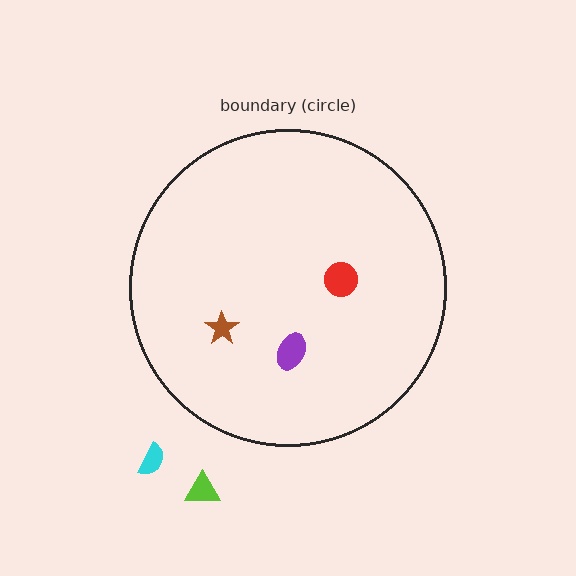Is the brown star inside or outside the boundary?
Inside.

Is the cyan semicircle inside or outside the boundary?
Outside.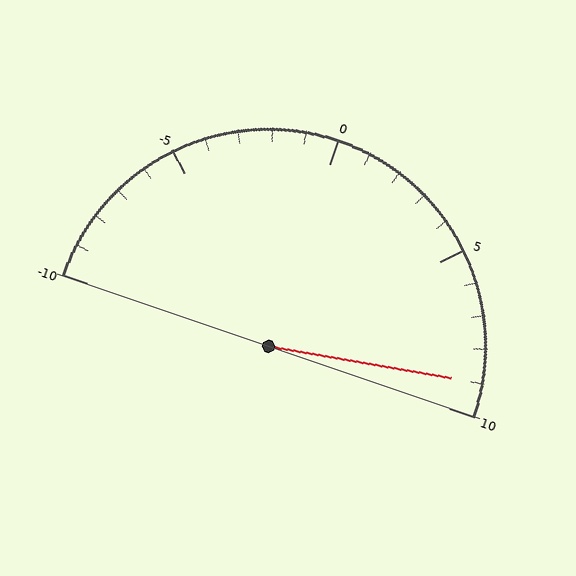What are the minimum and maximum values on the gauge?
The gauge ranges from -10 to 10.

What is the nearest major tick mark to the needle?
The nearest major tick mark is 10.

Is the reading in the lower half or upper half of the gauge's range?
The reading is in the upper half of the range (-10 to 10).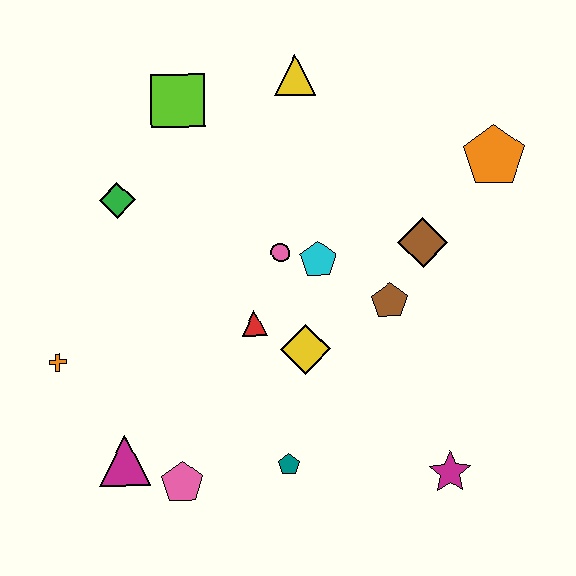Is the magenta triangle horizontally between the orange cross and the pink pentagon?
Yes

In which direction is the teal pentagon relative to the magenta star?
The teal pentagon is to the left of the magenta star.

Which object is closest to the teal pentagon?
The pink pentagon is closest to the teal pentagon.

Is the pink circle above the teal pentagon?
Yes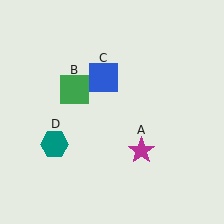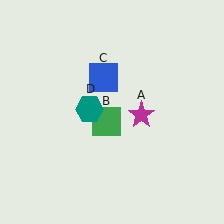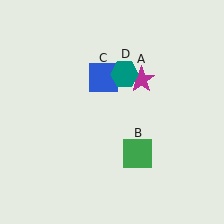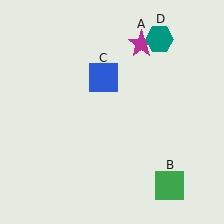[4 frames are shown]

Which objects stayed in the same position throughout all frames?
Blue square (object C) remained stationary.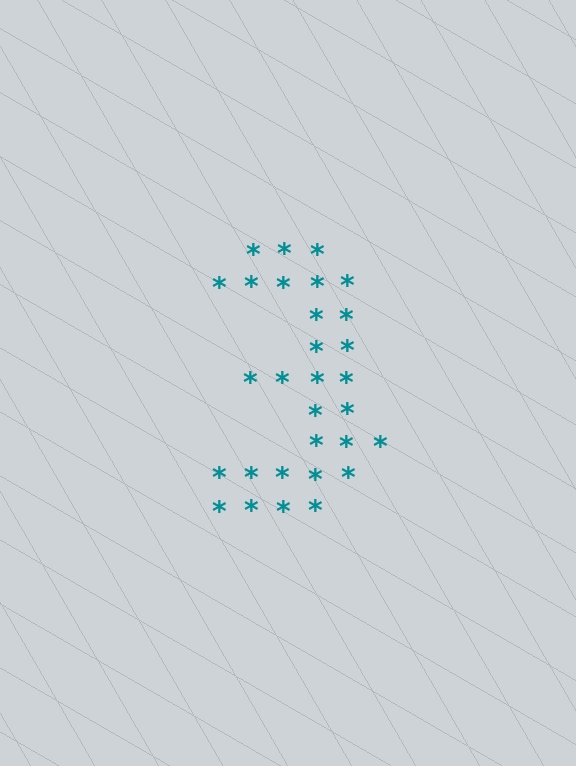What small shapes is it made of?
It is made of small asterisks.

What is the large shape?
The large shape is the digit 3.